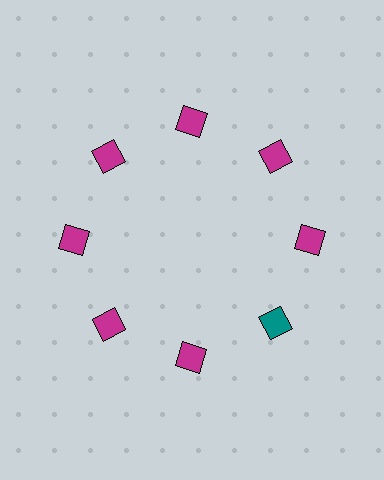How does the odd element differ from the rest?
It has a different color: teal instead of magenta.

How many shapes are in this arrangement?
There are 8 shapes arranged in a ring pattern.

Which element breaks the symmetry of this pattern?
The teal diamond at roughly the 4 o'clock position breaks the symmetry. All other shapes are magenta diamonds.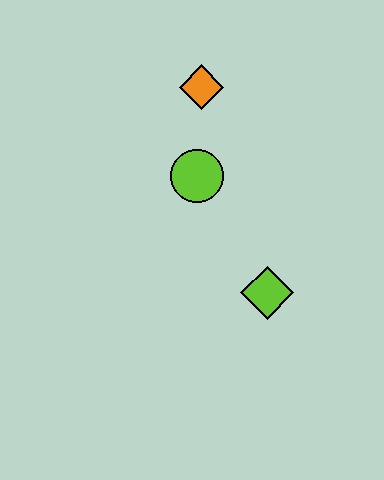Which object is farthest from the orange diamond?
The lime diamond is farthest from the orange diamond.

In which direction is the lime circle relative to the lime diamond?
The lime circle is above the lime diamond.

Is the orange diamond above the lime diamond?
Yes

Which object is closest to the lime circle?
The orange diamond is closest to the lime circle.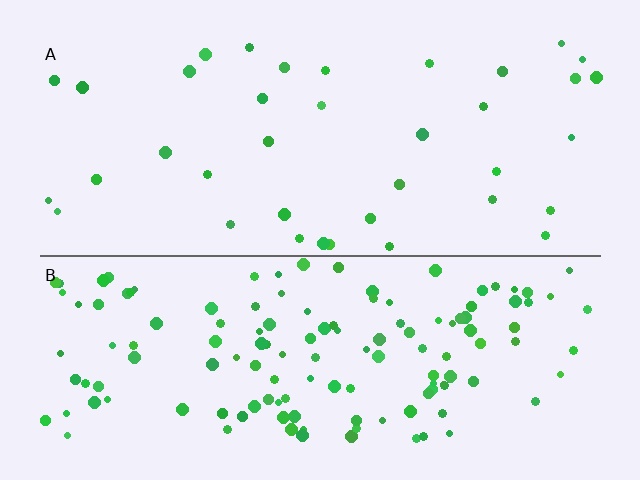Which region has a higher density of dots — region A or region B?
B (the bottom).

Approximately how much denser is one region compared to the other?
Approximately 3.7× — region B over region A.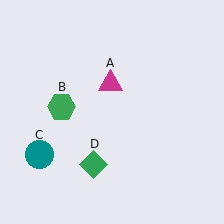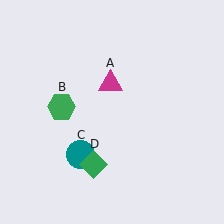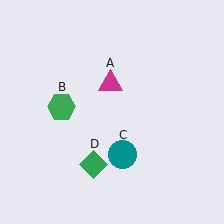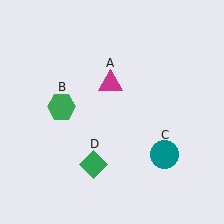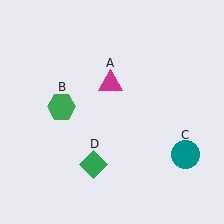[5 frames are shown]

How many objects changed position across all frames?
1 object changed position: teal circle (object C).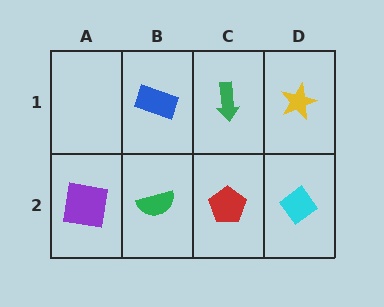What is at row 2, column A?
A purple square.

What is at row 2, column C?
A red pentagon.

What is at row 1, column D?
A yellow star.